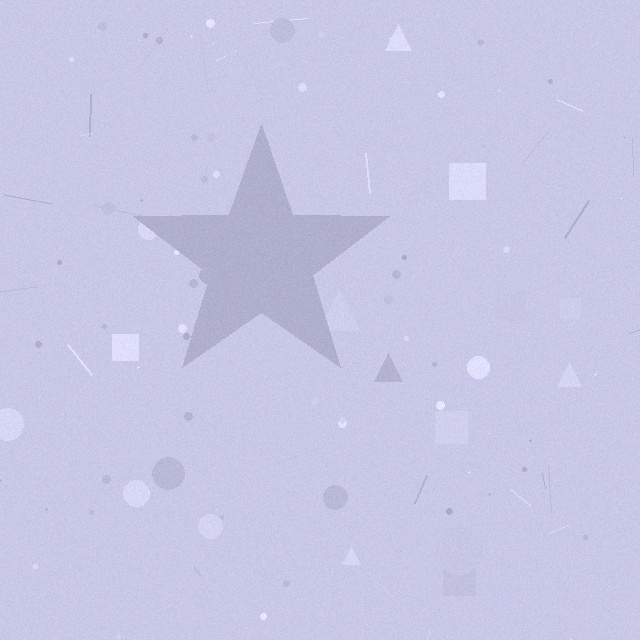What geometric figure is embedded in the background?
A star is embedded in the background.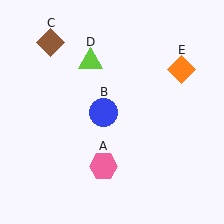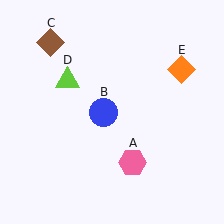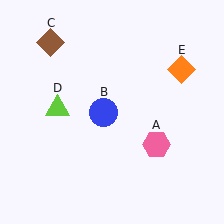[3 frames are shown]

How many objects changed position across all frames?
2 objects changed position: pink hexagon (object A), lime triangle (object D).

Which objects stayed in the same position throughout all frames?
Blue circle (object B) and brown diamond (object C) and orange diamond (object E) remained stationary.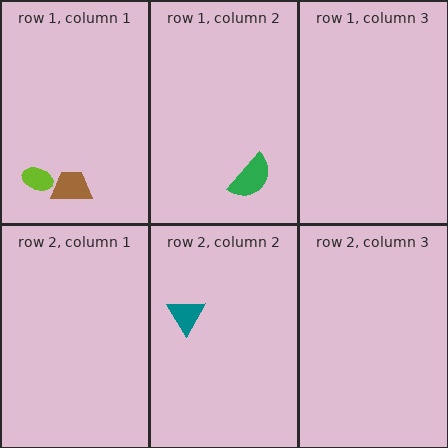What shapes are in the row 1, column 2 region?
The green semicircle.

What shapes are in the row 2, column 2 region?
The teal triangle.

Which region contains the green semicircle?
The row 1, column 2 region.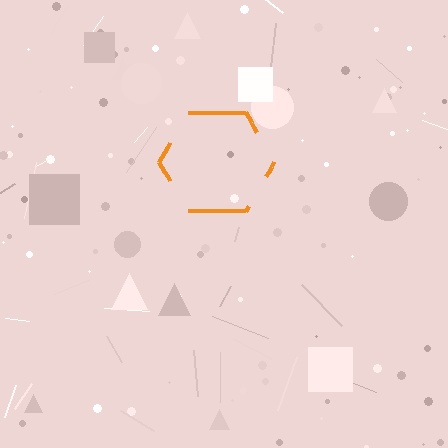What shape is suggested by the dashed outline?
The dashed outline suggests a hexagon.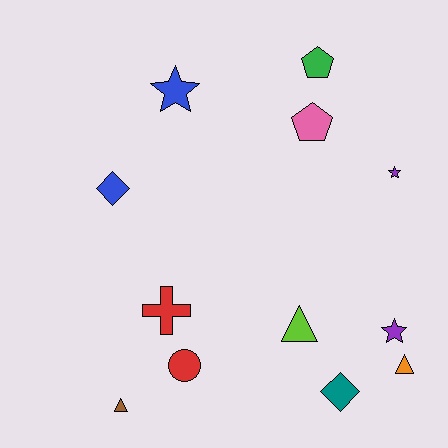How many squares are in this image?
There are no squares.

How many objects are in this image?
There are 12 objects.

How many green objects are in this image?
There is 1 green object.